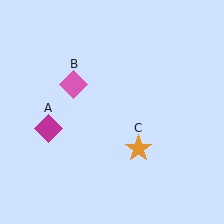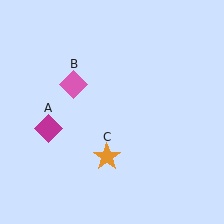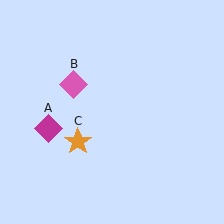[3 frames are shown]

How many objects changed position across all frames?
1 object changed position: orange star (object C).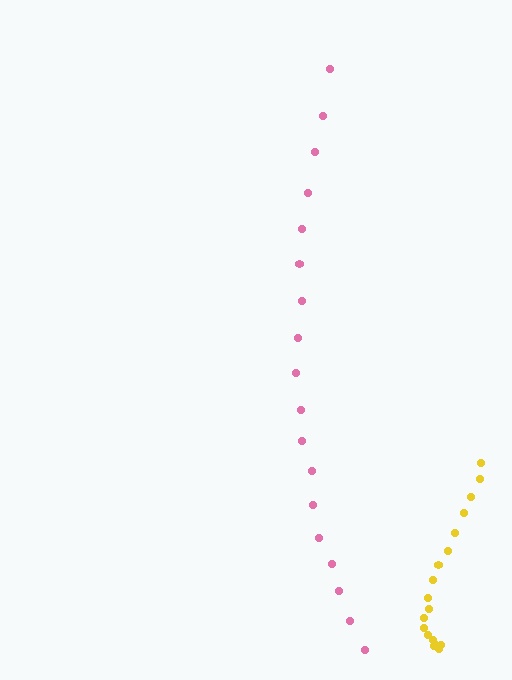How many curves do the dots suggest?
There are 2 distinct paths.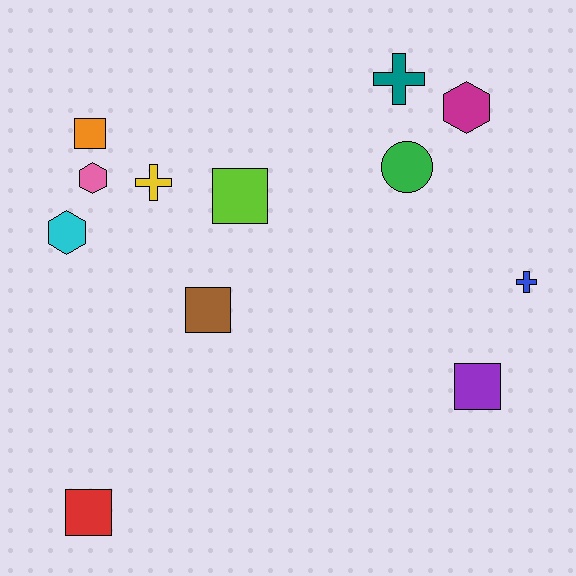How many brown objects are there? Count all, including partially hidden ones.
There is 1 brown object.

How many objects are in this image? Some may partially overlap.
There are 12 objects.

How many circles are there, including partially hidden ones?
There is 1 circle.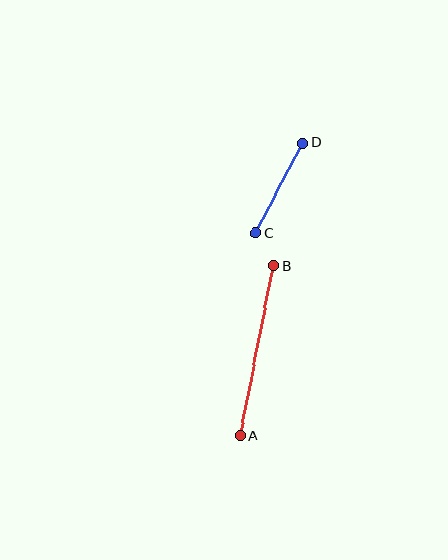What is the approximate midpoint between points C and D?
The midpoint is at approximately (279, 188) pixels.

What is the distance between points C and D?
The distance is approximately 102 pixels.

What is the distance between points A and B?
The distance is approximately 173 pixels.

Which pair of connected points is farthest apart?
Points A and B are farthest apart.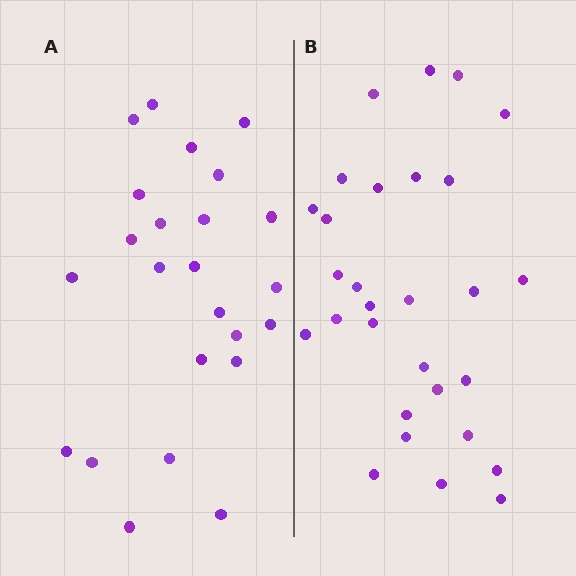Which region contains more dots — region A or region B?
Region B (the right region) has more dots.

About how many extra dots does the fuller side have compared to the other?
Region B has about 5 more dots than region A.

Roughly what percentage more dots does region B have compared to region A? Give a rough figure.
About 20% more.